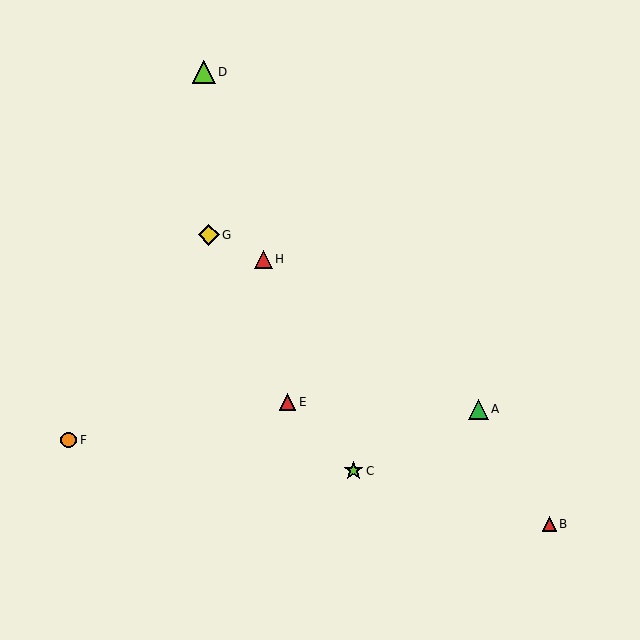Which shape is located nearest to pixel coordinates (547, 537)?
The red triangle (labeled B) at (549, 524) is nearest to that location.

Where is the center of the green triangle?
The center of the green triangle is at (478, 409).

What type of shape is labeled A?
Shape A is a green triangle.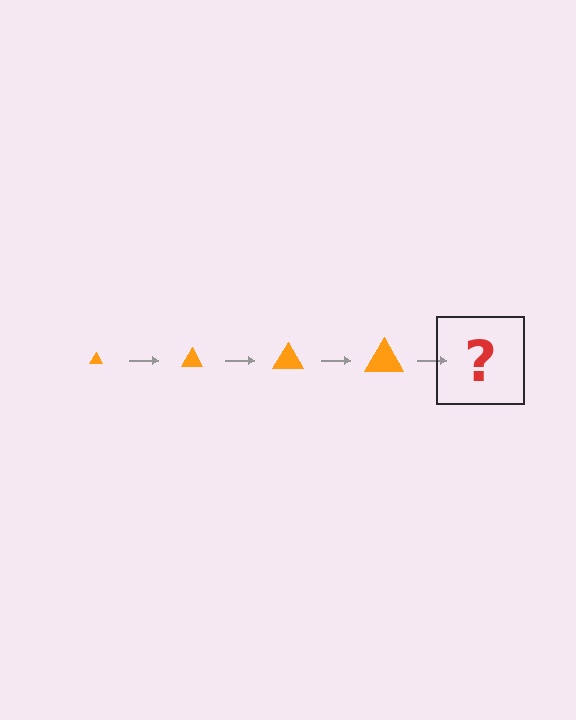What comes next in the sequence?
The next element should be an orange triangle, larger than the previous one.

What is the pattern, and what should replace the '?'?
The pattern is that the triangle gets progressively larger each step. The '?' should be an orange triangle, larger than the previous one.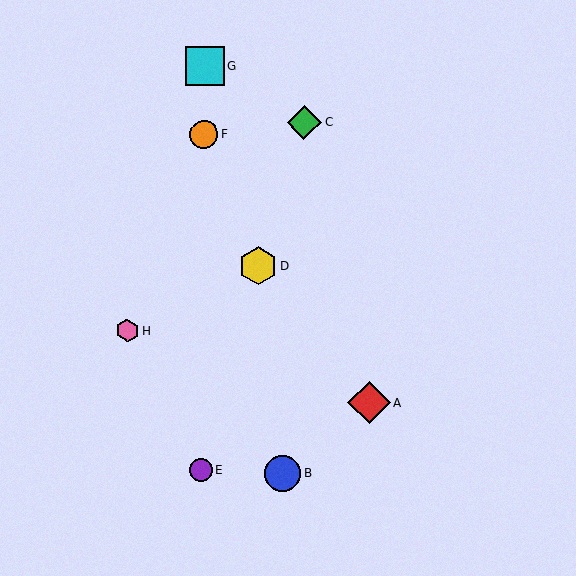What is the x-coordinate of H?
Object H is at x≈127.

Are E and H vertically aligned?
No, E is at x≈201 and H is at x≈127.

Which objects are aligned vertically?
Objects E, F, G are aligned vertically.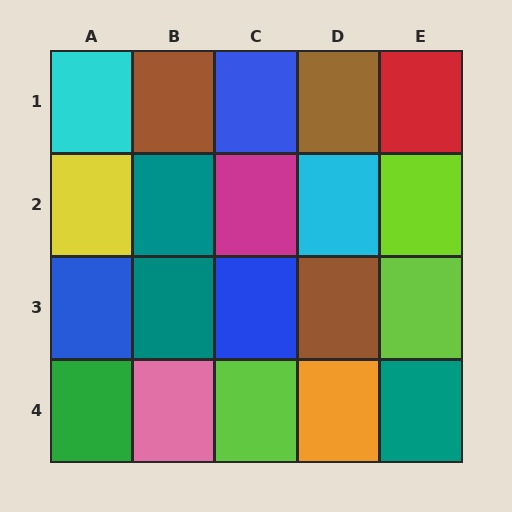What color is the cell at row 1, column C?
Blue.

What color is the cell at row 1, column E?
Red.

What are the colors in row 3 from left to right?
Blue, teal, blue, brown, lime.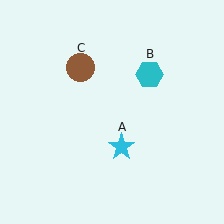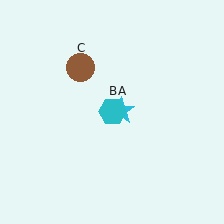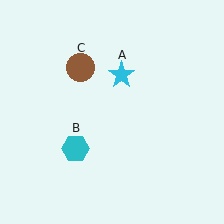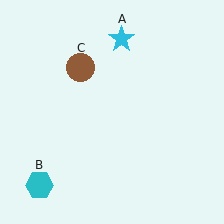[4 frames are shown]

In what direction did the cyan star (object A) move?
The cyan star (object A) moved up.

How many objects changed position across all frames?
2 objects changed position: cyan star (object A), cyan hexagon (object B).